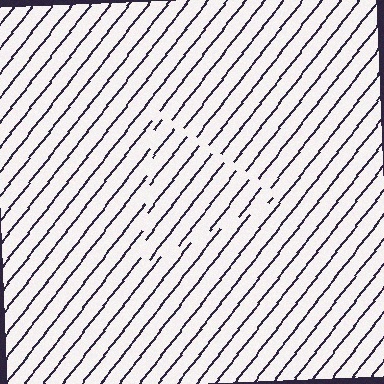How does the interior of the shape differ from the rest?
The interior of the shape contains the same grating, shifted by half a period — the contour is defined by the phase discontinuity where line-ends from the inner and outer gratings abut.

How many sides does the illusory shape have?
3 sides — the line-ends trace a triangle.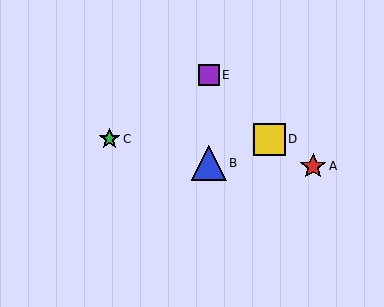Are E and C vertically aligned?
No, E is at x≈209 and C is at x≈110.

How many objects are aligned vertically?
2 objects (B, E) are aligned vertically.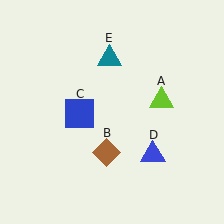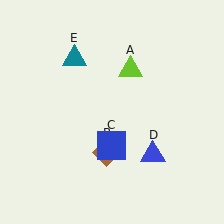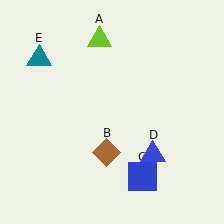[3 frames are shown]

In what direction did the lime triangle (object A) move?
The lime triangle (object A) moved up and to the left.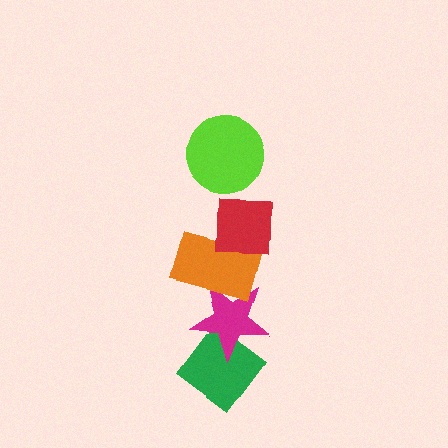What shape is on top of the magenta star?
The orange rectangle is on top of the magenta star.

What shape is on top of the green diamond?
The magenta star is on top of the green diamond.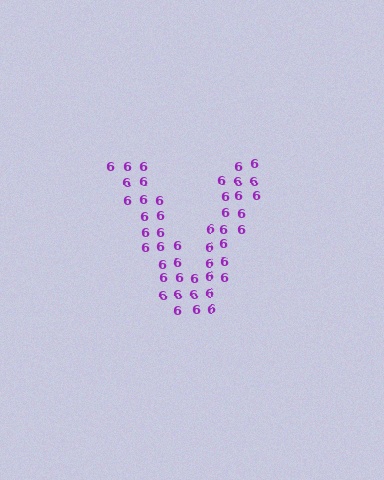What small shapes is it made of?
It is made of small digit 6's.